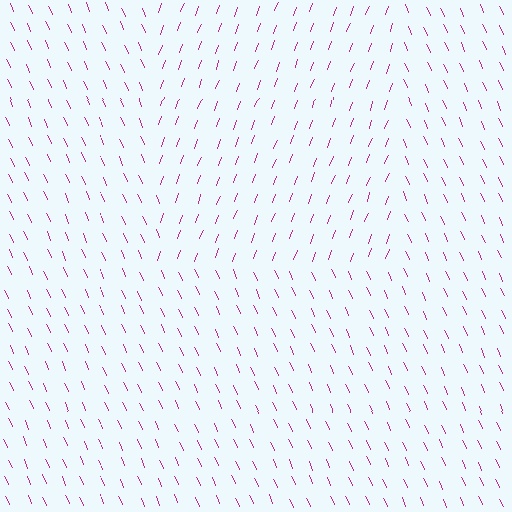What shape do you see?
I see a rectangle.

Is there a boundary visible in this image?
Yes, there is a texture boundary formed by a change in line orientation.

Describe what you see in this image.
The image is filled with small magenta line segments. A rectangle region in the image has lines oriented differently from the surrounding lines, creating a visible texture boundary.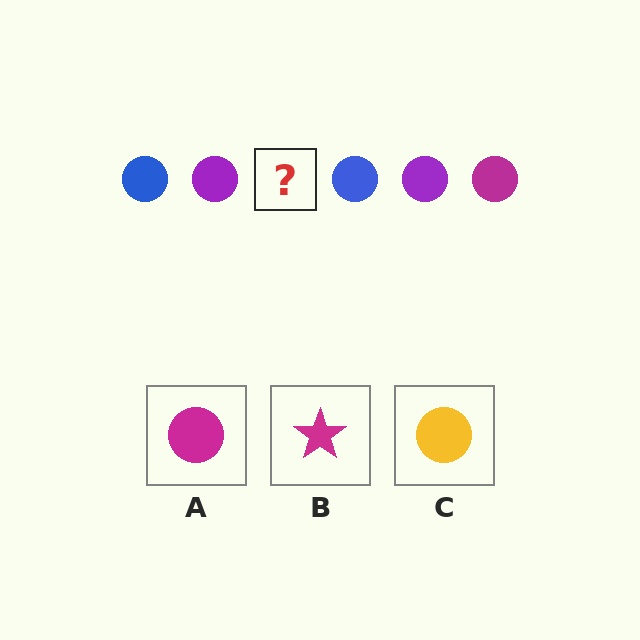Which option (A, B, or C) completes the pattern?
A.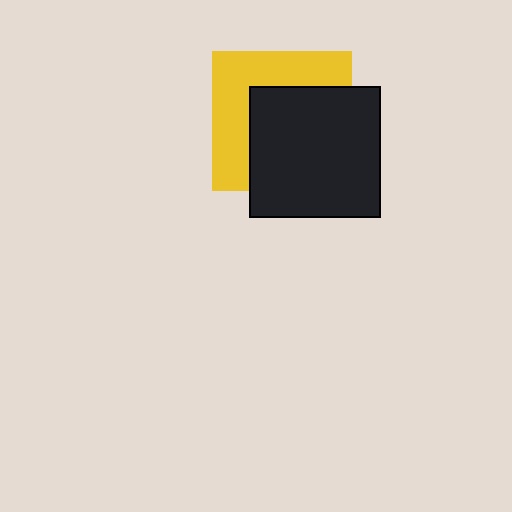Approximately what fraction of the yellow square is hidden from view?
Roughly 55% of the yellow square is hidden behind the black square.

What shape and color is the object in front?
The object in front is a black square.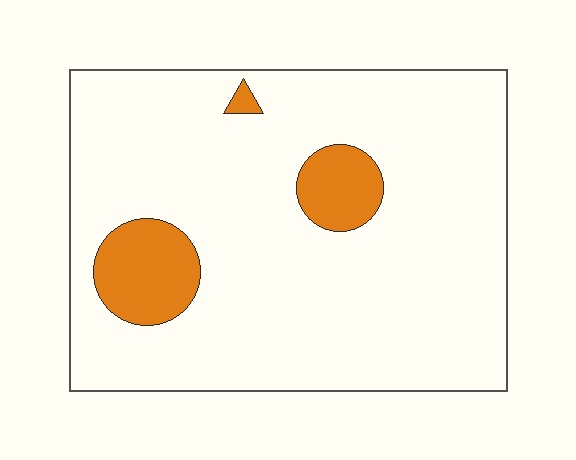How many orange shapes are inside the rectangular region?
3.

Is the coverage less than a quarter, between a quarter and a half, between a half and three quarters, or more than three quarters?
Less than a quarter.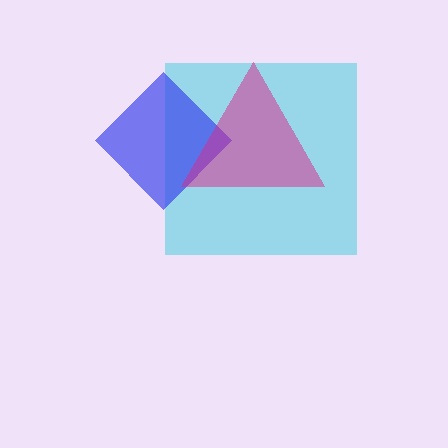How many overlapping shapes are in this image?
There are 3 overlapping shapes in the image.